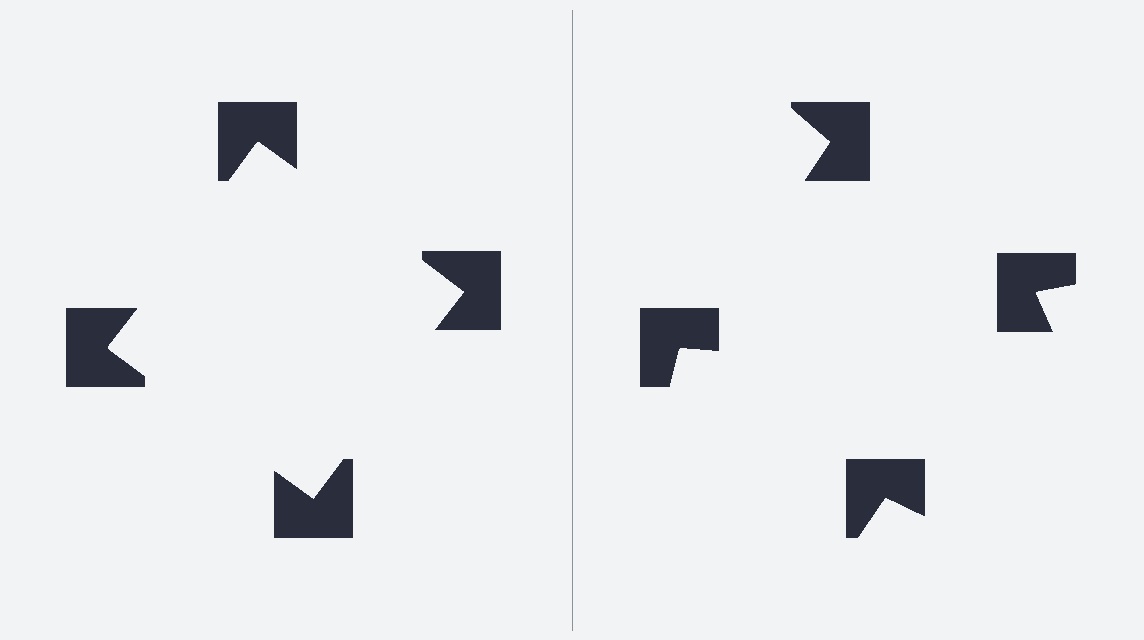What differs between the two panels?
The notched squares are positioned identically on both sides; only the wedge orientations differ. On the left they align to a square; on the right they are misaligned.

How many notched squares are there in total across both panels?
8 — 4 on each side.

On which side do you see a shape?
An illusory square appears on the left side. On the right side the wedge cuts are rotated, so no coherent shape forms.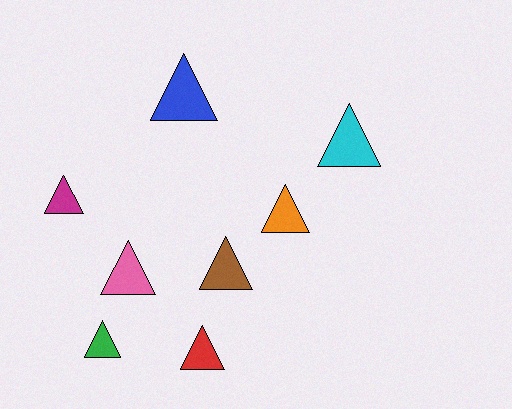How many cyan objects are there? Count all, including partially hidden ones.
There is 1 cyan object.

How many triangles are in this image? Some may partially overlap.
There are 8 triangles.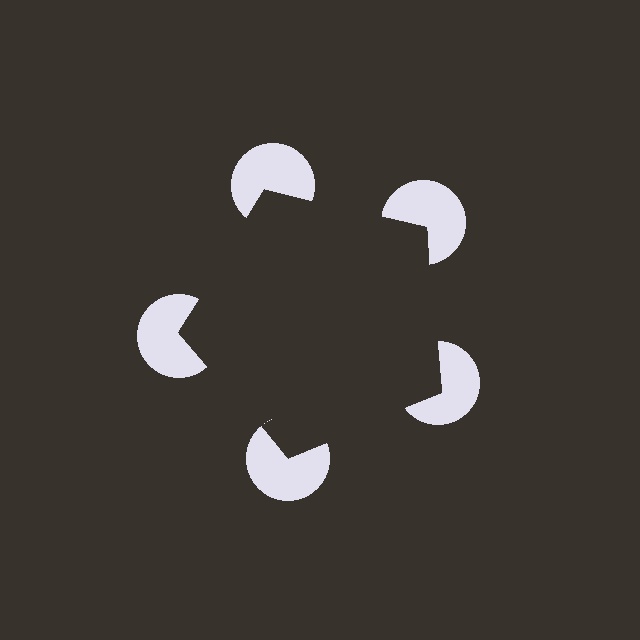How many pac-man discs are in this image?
There are 5 — one at each vertex of the illusory pentagon.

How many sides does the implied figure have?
5 sides.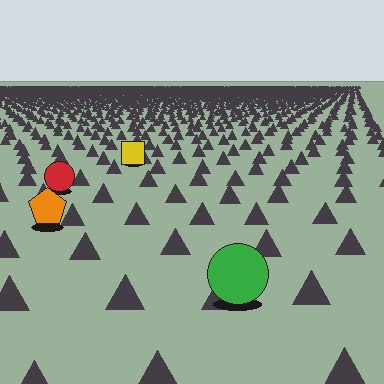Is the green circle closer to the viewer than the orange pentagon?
Yes. The green circle is closer — you can tell from the texture gradient: the ground texture is coarser near it.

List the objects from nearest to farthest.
From nearest to farthest: the green circle, the orange pentagon, the red circle, the yellow square.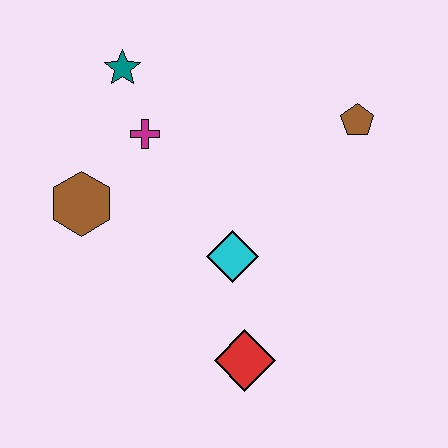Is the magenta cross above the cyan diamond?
Yes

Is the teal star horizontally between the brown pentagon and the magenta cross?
No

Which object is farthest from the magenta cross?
The red diamond is farthest from the magenta cross.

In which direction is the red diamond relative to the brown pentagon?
The red diamond is below the brown pentagon.